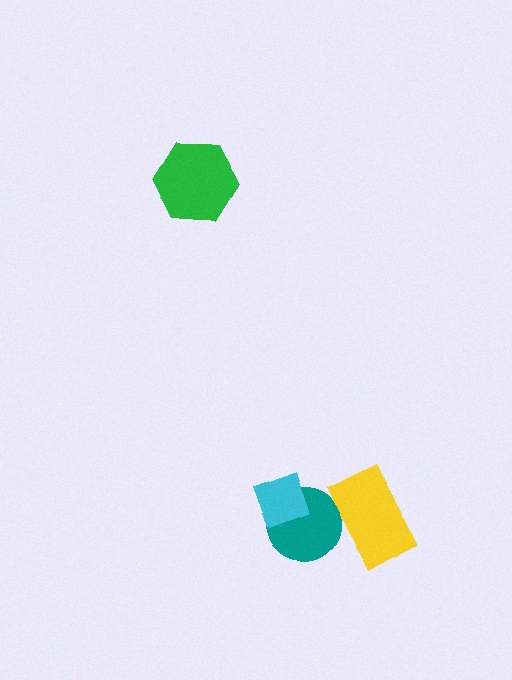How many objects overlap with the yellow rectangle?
1 object overlaps with the yellow rectangle.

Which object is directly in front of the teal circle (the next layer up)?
The cyan diamond is directly in front of the teal circle.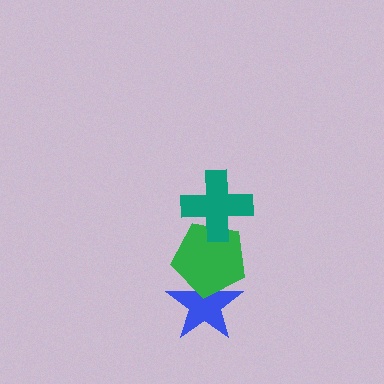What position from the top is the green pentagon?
The green pentagon is 2nd from the top.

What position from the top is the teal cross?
The teal cross is 1st from the top.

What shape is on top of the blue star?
The green pentagon is on top of the blue star.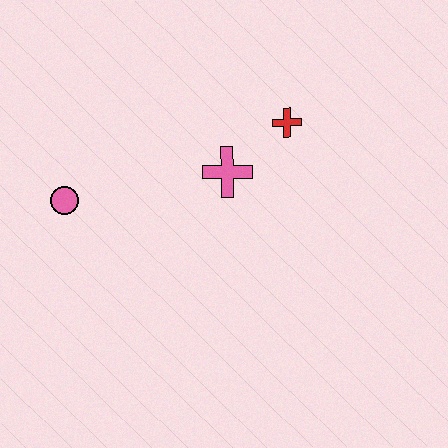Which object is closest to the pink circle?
The pink cross is closest to the pink circle.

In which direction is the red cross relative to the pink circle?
The red cross is to the right of the pink circle.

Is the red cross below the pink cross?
No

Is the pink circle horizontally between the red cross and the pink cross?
No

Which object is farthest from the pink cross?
The pink circle is farthest from the pink cross.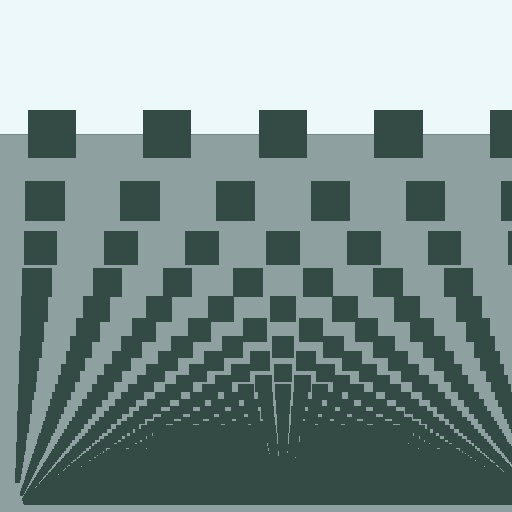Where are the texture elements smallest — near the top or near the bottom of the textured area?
Near the bottom.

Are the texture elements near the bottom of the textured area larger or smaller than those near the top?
Smaller. The gradient is inverted — elements near the bottom are smaller and denser.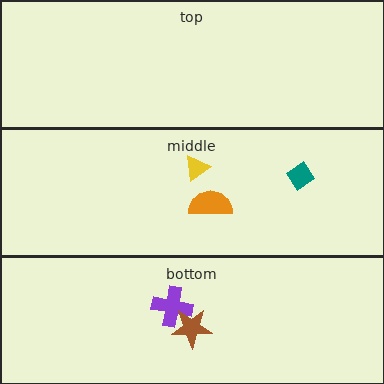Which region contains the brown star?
The bottom region.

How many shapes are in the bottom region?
2.